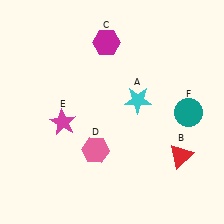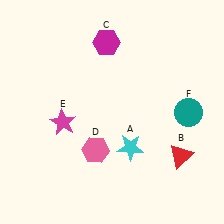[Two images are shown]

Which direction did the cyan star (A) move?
The cyan star (A) moved down.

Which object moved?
The cyan star (A) moved down.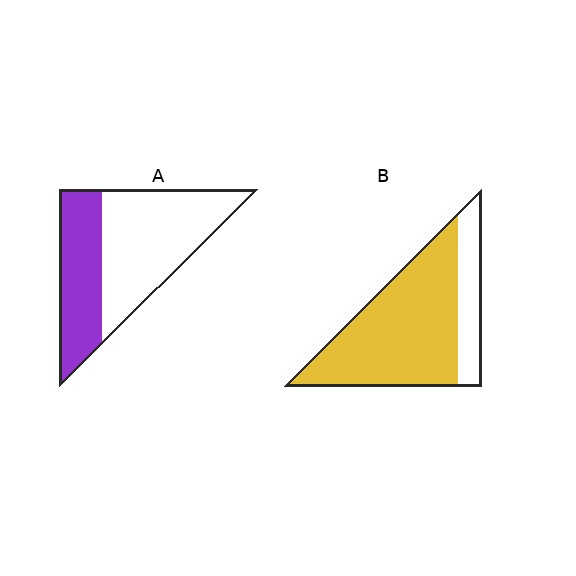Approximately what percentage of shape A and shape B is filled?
A is approximately 40% and B is approximately 75%.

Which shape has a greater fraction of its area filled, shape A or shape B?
Shape B.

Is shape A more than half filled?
No.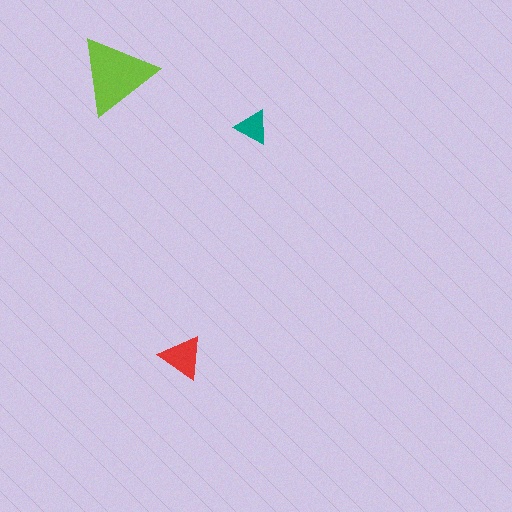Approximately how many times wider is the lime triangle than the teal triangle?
About 2.5 times wider.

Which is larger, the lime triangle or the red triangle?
The lime one.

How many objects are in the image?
There are 3 objects in the image.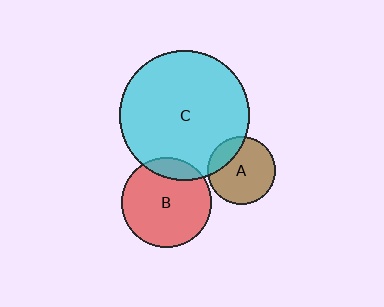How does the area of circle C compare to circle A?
Approximately 3.7 times.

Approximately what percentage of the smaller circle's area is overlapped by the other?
Approximately 20%.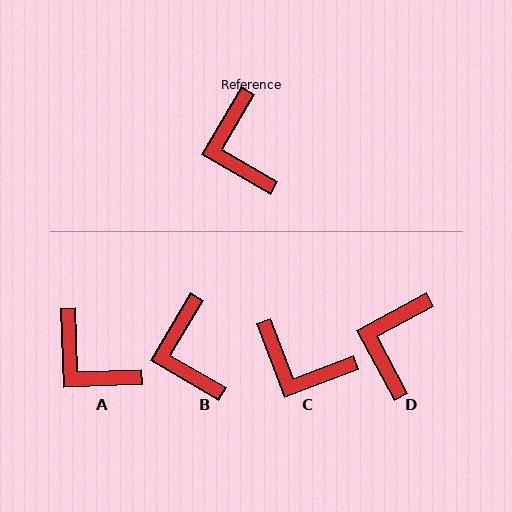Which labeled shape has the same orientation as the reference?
B.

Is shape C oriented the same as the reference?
No, it is off by about 51 degrees.